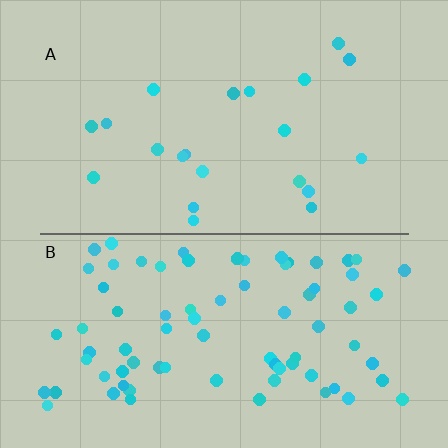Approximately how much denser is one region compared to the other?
Approximately 3.8× — region B over region A.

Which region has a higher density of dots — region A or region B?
B (the bottom).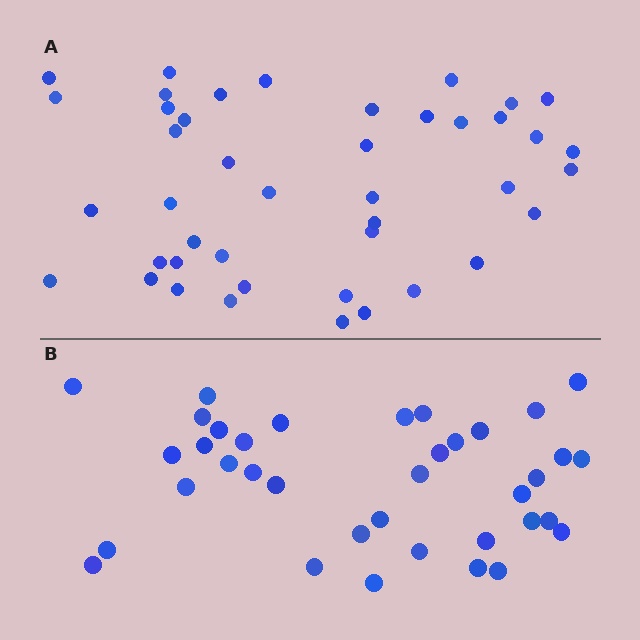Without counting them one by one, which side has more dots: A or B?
Region A (the top region) has more dots.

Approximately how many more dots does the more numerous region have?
Region A has about 6 more dots than region B.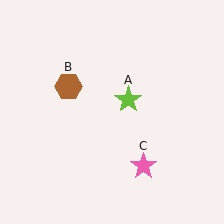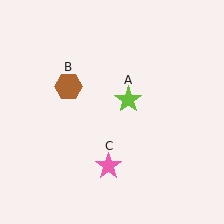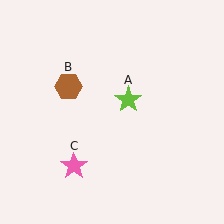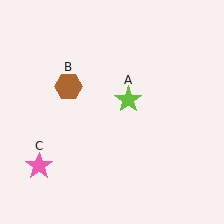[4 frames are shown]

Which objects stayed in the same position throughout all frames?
Lime star (object A) and brown hexagon (object B) remained stationary.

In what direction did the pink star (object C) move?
The pink star (object C) moved left.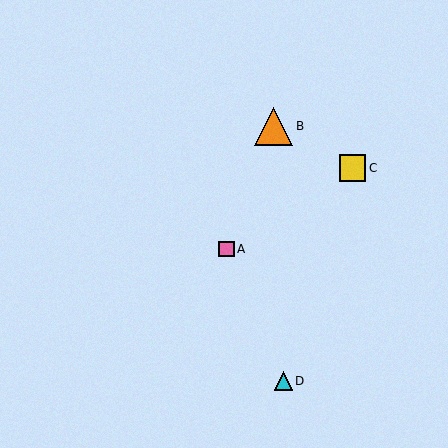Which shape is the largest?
The orange triangle (labeled B) is the largest.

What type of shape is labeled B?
Shape B is an orange triangle.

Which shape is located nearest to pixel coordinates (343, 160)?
The yellow square (labeled C) at (353, 168) is nearest to that location.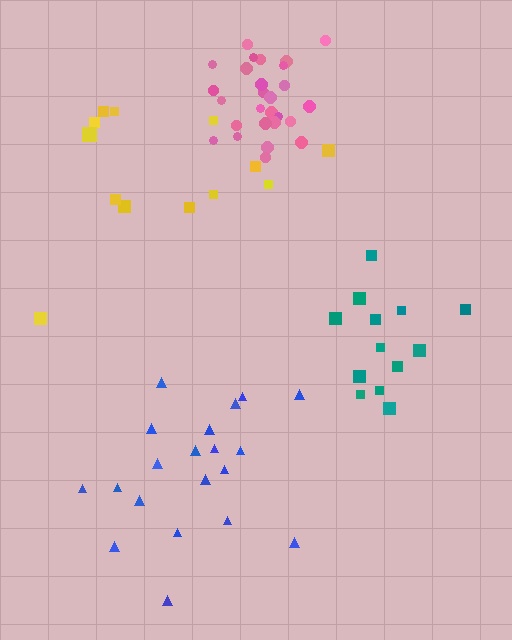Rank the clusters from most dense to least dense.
pink, teal, blue, yellow.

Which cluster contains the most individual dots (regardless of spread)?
Pink (28).